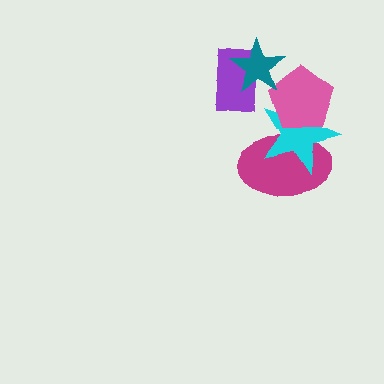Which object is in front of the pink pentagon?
The teal star is in front of the pink pentagon.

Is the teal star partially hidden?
No, no other shape covers it.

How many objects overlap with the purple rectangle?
1 object overlaps with the purple rectangle.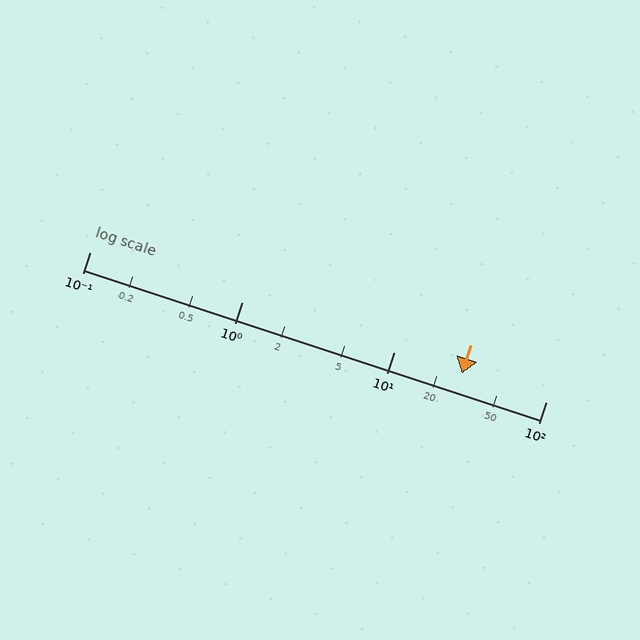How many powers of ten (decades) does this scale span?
The scale spans 3 decades, from 0.1 to 100.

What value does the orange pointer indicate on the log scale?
The pointer indicates approximately 28.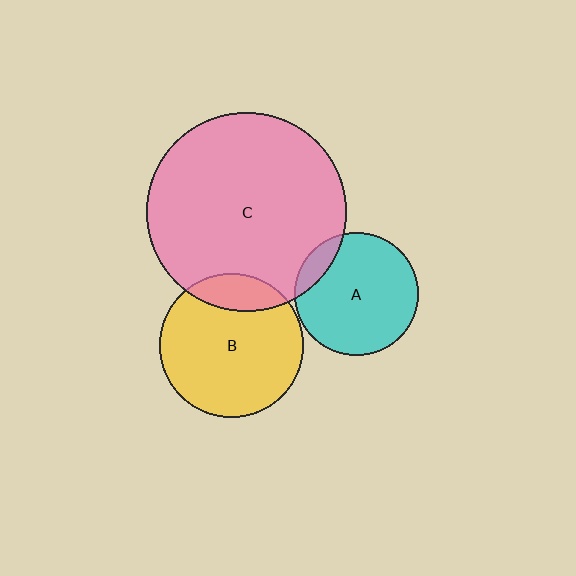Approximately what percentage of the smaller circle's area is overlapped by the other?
Approximately 15%.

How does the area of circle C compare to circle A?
Approximately 2.6 times.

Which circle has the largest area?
Circle C (pink).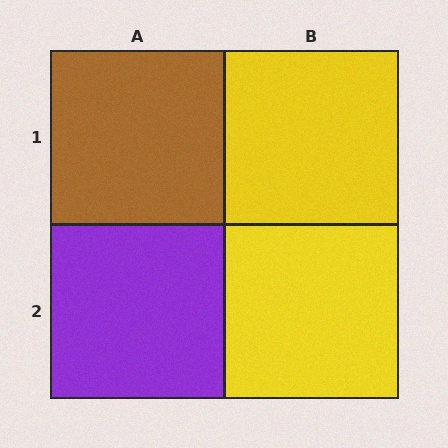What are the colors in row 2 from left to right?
Purple, yellow.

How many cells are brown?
1 cell is brown.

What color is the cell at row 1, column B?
Yellow.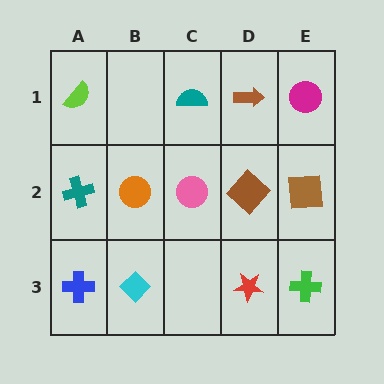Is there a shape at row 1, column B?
No, that cell is empty.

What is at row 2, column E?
A brown square.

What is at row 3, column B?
A cyan diamond.